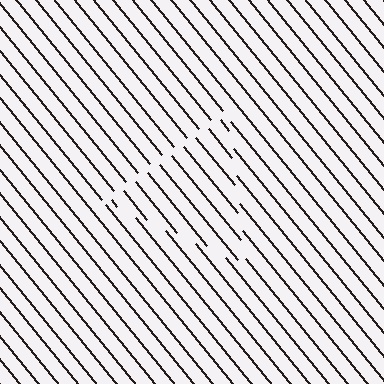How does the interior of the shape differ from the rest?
The interior of the shape contains the same grating, shifted by half a period — the contour is defined by the phase discontinuity where line-ends from the inner and outer gratings abut.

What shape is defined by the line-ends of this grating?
An illusory triangle. The interior of the shape contains the same grating, shifted by half a period — the contour is defined by the phase discontinuity where line-ends from the inner and outer gratings abut.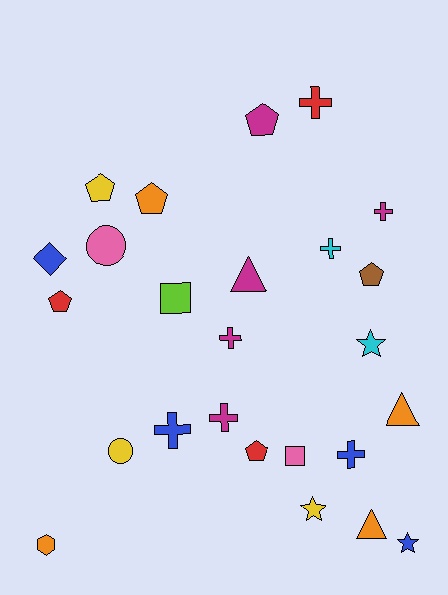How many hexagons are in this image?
There is 1 hexagon.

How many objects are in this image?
There are 25 objects.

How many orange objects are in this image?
There are 4 orange objects.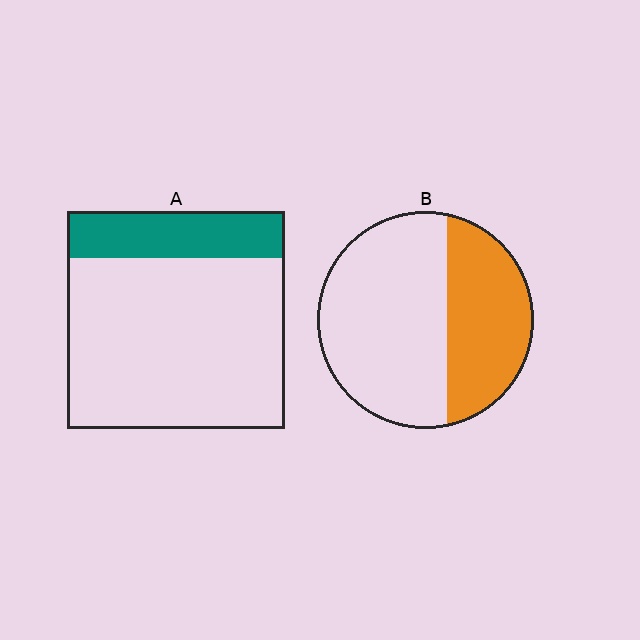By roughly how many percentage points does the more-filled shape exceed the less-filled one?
By roughly 15 percentage points (B over A).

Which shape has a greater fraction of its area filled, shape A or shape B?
Shape B.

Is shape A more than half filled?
No.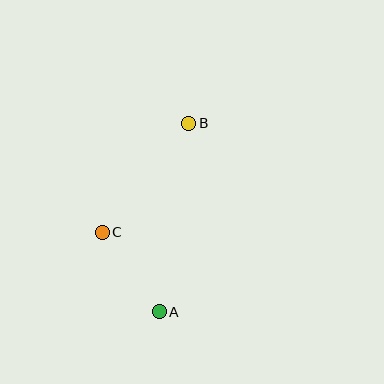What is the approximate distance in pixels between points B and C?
The distance between B and C is approximately 139 pixels.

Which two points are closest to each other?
Points A and C are closest to each other.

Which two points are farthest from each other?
Points A and B are farthest from each other.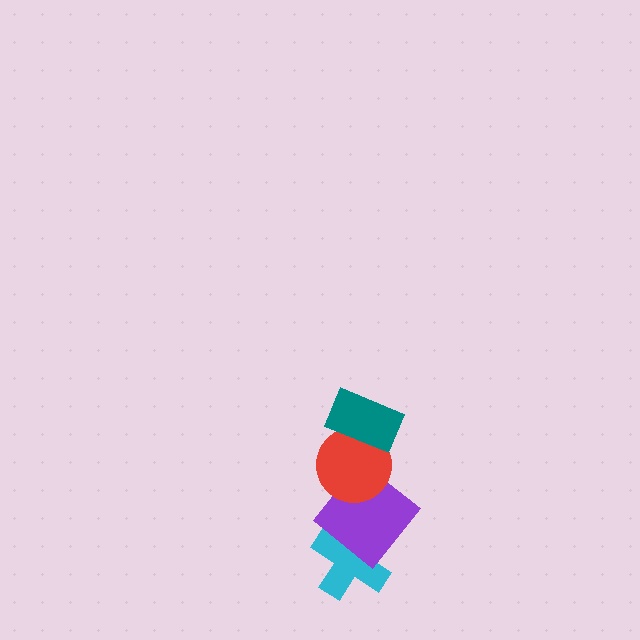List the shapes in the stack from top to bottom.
From top to bottom: the teal rectangle, the red circle, the purple diamond, the cyan cross.